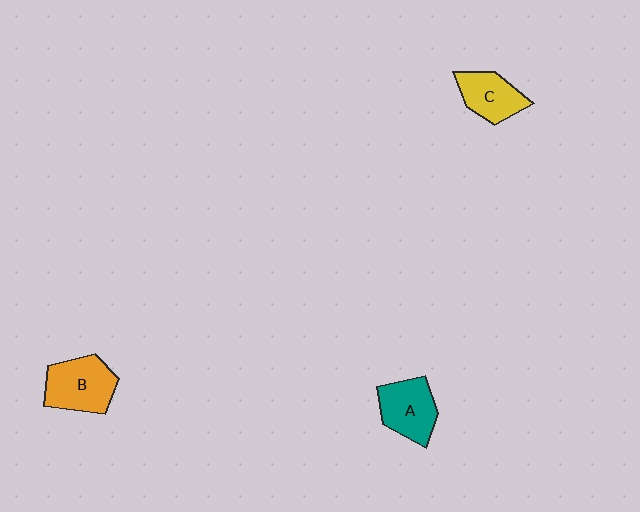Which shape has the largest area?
Shape B (orange).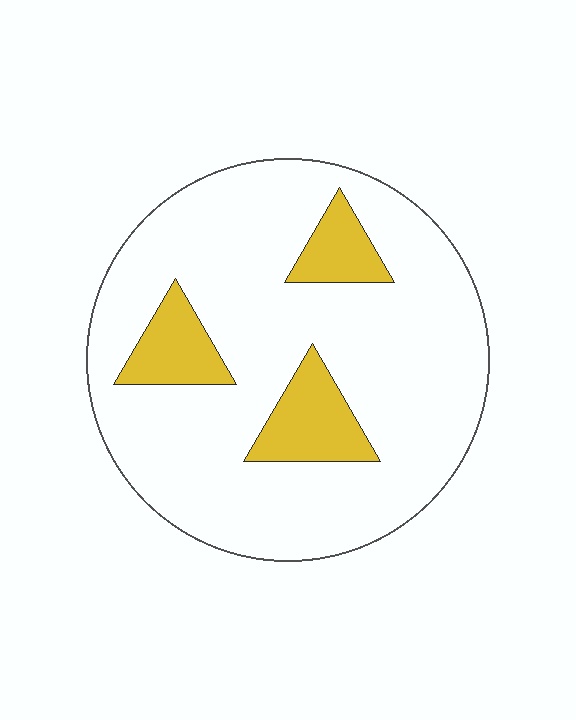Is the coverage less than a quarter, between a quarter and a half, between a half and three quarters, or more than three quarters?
Less than a quarter.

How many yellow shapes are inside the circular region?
3.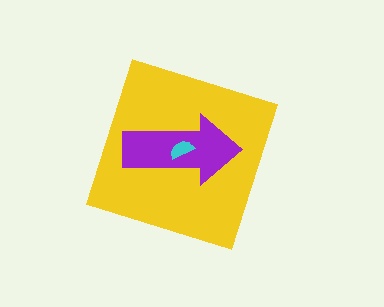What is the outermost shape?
The yellow diamond.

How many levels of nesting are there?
3.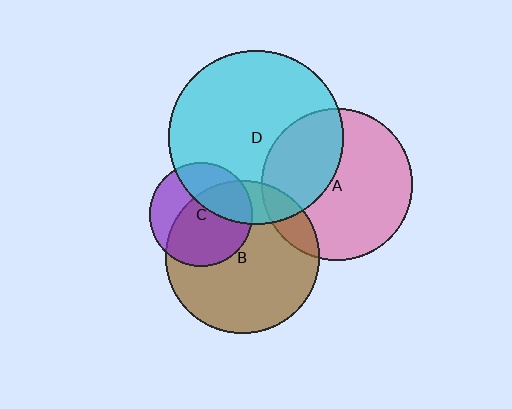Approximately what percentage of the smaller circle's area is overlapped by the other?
Approximately 10%.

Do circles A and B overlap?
Yes.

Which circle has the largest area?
Circle D (cyan).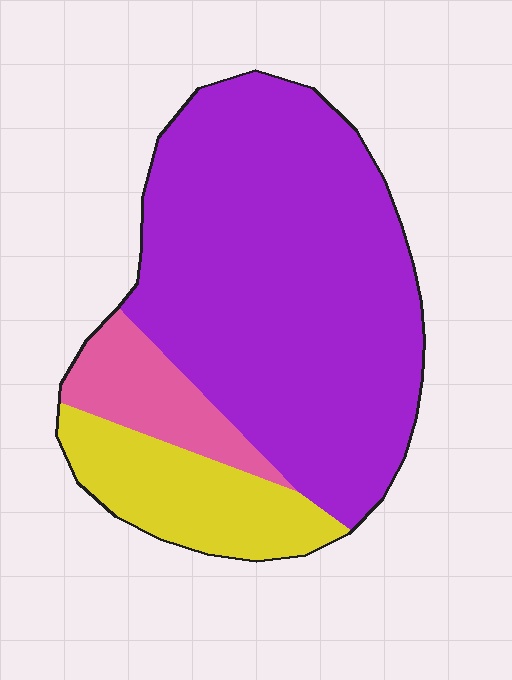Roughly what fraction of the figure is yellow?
Yellow takes up about one sixth (1/6) of the figure.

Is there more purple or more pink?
Purple.